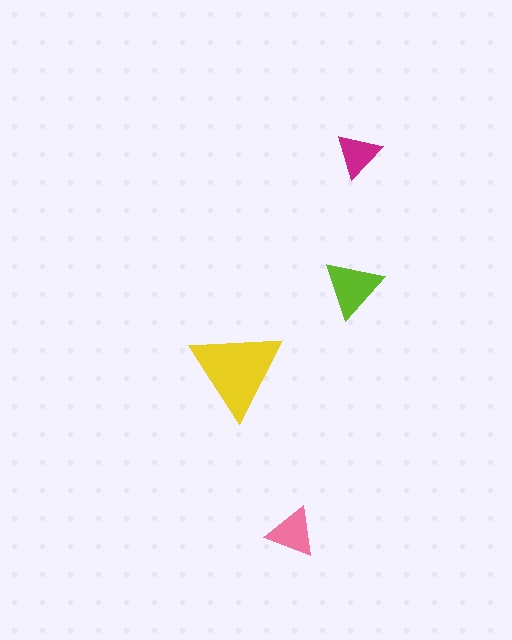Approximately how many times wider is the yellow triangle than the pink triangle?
About 2 times wider.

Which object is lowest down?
The pink triangle is bottommost.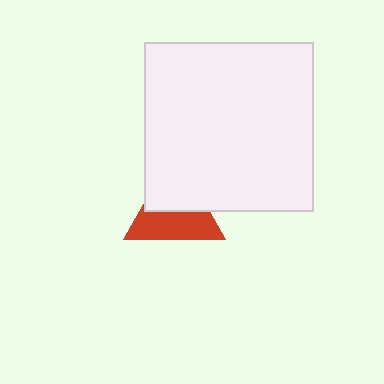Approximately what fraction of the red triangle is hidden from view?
Roughly 47% of the red triangle is hidden behind the white square.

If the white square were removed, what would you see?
You would see the complete red triangle.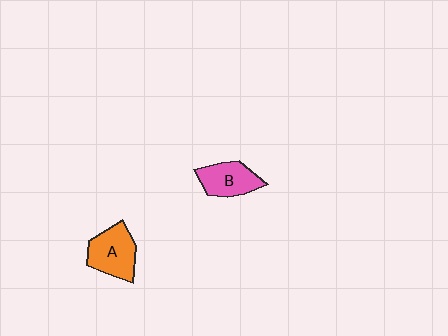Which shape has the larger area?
Shape A (orange).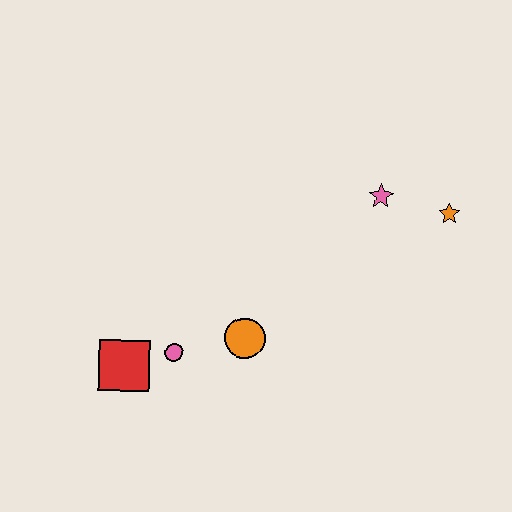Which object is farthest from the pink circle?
The orange star is farthest from the pink circle.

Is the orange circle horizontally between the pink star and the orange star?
No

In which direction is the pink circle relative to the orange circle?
The pink circle is to the left of the orange circle.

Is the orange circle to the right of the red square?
Yes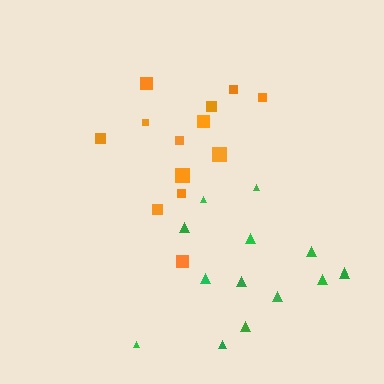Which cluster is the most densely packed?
Orange.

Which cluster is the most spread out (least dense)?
Green.